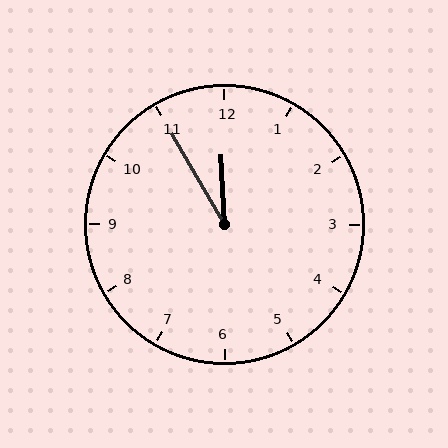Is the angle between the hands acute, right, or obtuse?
It is acute.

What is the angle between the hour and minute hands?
Approximately 28 degrees.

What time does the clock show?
11:55.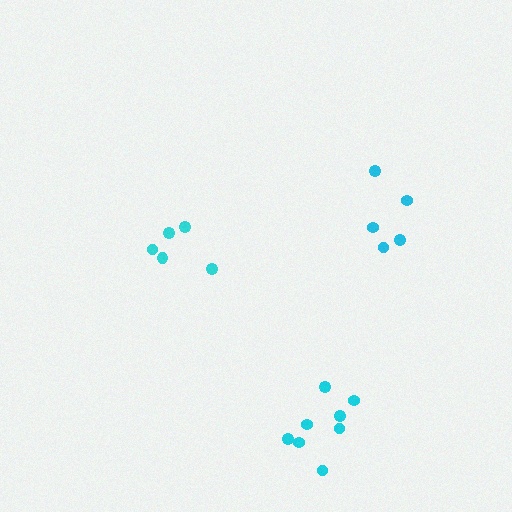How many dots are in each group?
Group 1: 5 dots, Group 2: 8 dots, Group 3: 5 dots (18 total).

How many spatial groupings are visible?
There are 3 spatial groupings.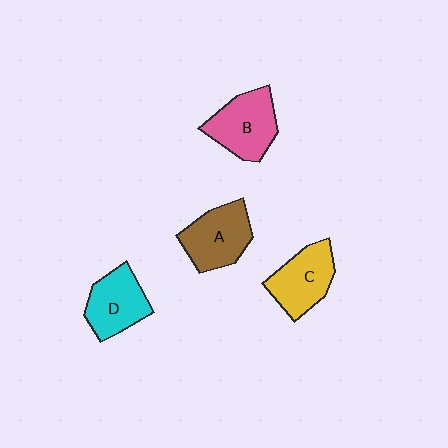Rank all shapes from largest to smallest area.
From largest to smallest: B (pink), A (brown), C (yellow), D (cyan).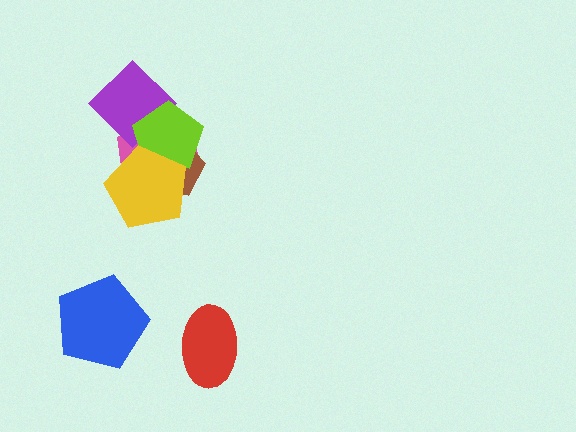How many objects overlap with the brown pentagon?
3 objects overlap with the brown pentagon.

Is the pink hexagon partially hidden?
Yes, it is partially covered by another shape.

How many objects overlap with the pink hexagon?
4 objects overlap with the pink hexagon.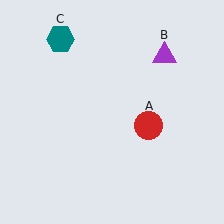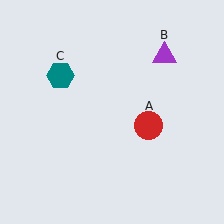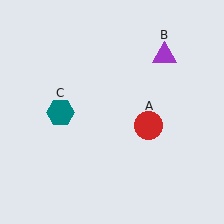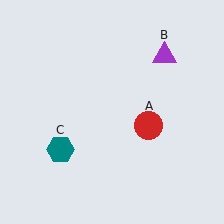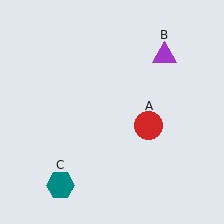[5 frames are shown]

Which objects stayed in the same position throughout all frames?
Red circle (object A) and purple triangle (object B) remained stationary.